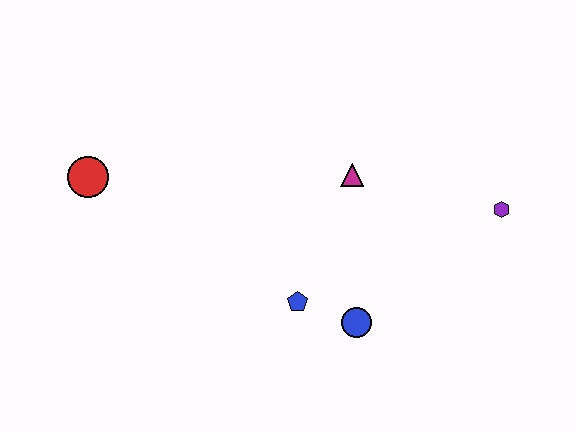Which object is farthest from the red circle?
The purple hexagon is farthest from the red circle.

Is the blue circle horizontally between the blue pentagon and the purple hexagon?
Yes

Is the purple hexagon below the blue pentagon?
No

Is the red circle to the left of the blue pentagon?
Yes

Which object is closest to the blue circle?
The blue pentagon is closest to the blue circle.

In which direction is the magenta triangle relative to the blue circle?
The magenta triangle is above the blue circle.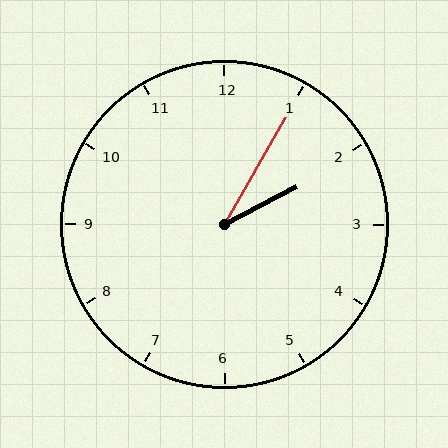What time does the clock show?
2:05.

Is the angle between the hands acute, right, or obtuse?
It is acute.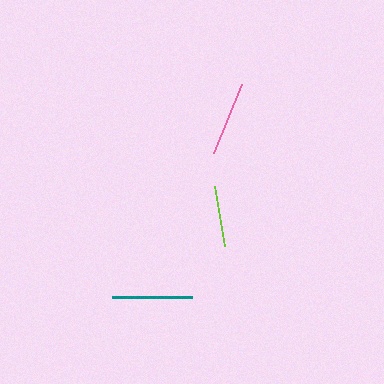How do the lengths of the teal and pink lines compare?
The teal and pink lines are approximately the same length.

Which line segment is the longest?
The teal line is the longest at approximately 79 pixels.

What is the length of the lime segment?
The lime segment is approximately 61 pixels long.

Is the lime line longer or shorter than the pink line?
The pink line is longer than the lime line.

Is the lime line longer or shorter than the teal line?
The teal line is longer than the lime line.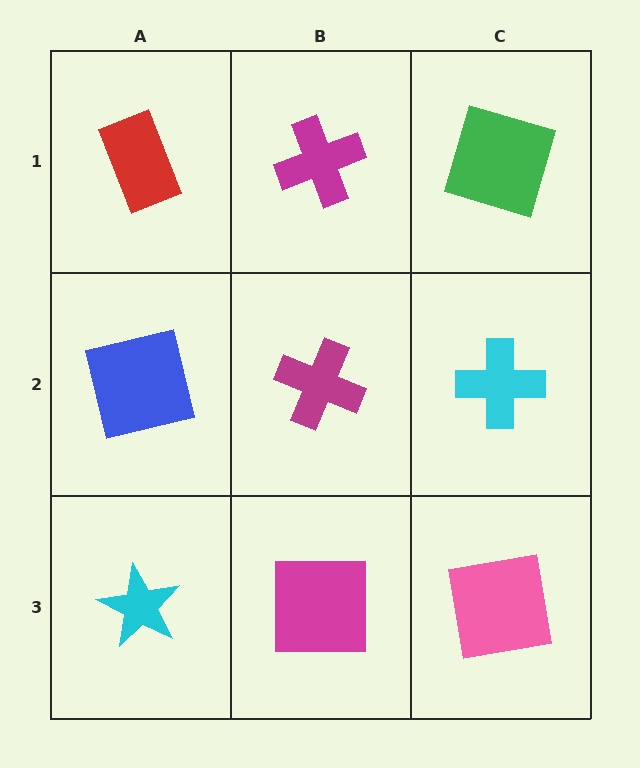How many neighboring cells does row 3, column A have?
2.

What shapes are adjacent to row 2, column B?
A magenta cross (row 1, column B), a magenta square (row 3, column B), a blue square (row 2, column A), a cyan cross (row 2, column C).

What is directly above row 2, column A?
A red rectangle.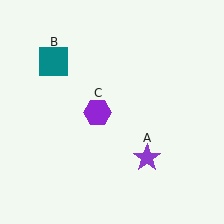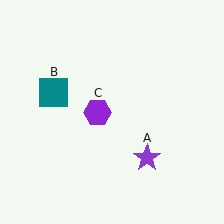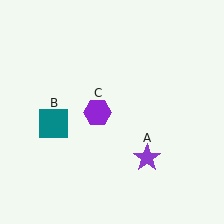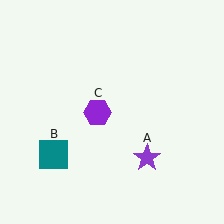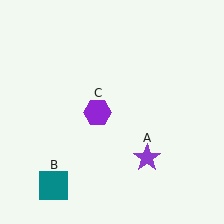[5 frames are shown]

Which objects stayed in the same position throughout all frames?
Purple star (object A) and purple hexagon (object C) remained stationary.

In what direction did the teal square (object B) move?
The teal square (object B) moved down.